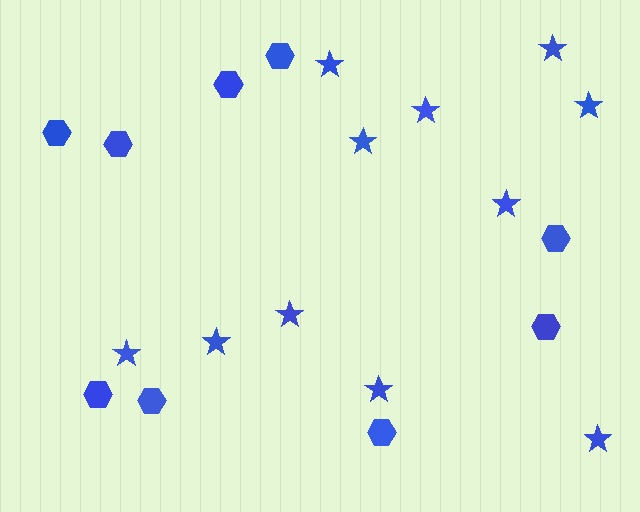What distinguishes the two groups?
There are 2 groups: one group of stars (11) and one group of hexagons (9).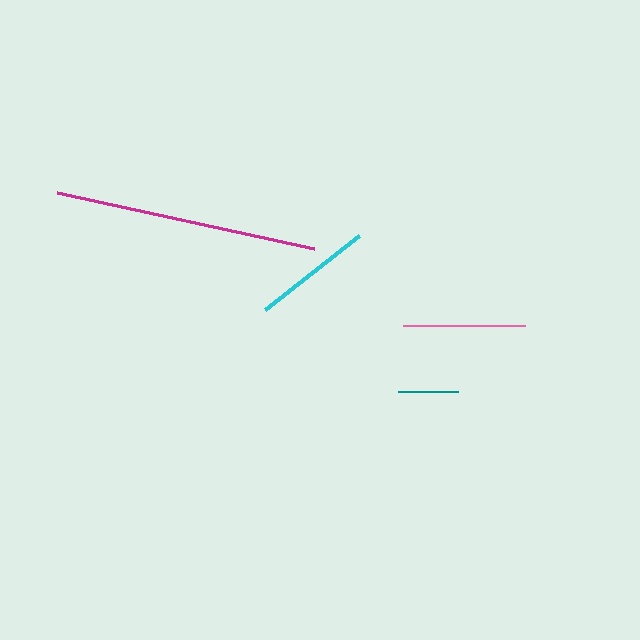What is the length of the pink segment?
The pink segment is approximately 122 pixels long.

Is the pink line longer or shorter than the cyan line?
The pink line is longer than the cyan line.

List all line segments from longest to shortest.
From longest to shortest: magenta, pink, cyan, teal.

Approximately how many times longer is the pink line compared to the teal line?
The pink line is approximately 2.0 times the length of the teal line.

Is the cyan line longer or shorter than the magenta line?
The magenta line is longer than the cyan line.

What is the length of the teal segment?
The teal segment is approximately 61 pixels long.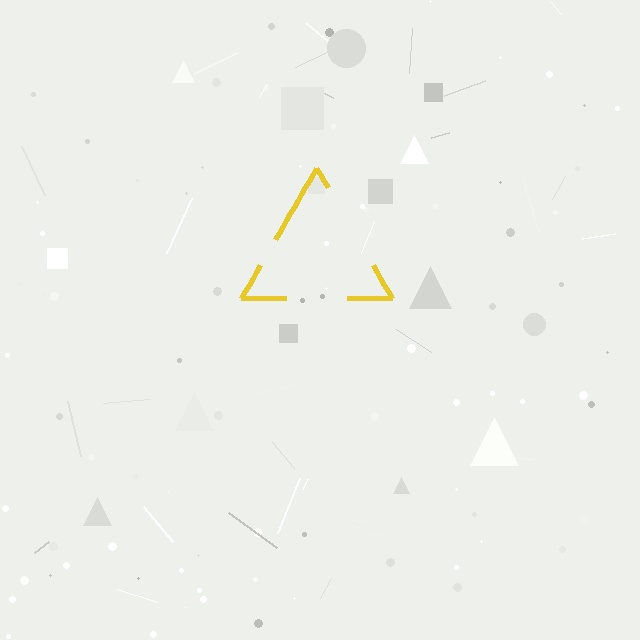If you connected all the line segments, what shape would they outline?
They would outline a triangle.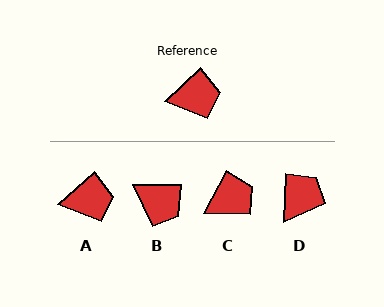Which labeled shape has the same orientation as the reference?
A.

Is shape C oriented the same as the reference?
No, it is off by about 20 degrees.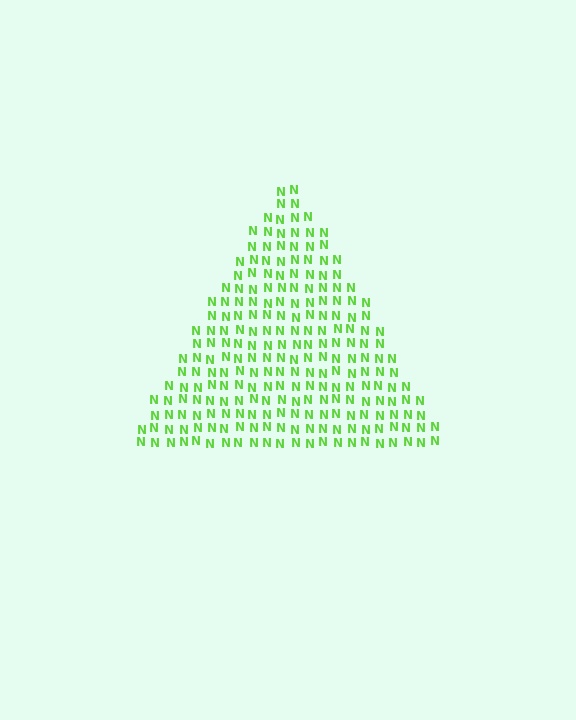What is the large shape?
The large shape is a triangle.